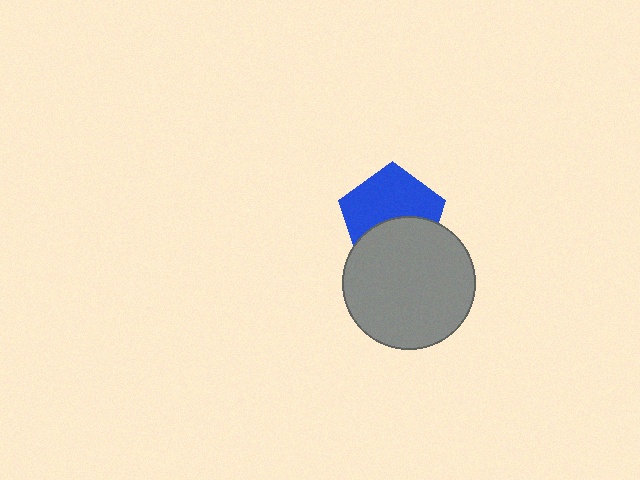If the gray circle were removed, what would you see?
You would see the complete blue pentagon.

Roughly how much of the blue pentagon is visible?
About half of it is visible (roughly 58%).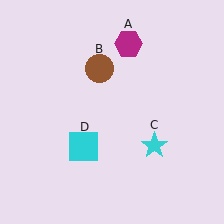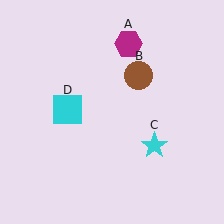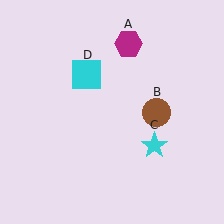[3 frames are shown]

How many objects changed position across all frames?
2 objects changed position: brown circle (object B), cyan square (object D).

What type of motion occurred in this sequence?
The brown circle (object B), cyan square (object D) rotated clockwise around the center of the scene.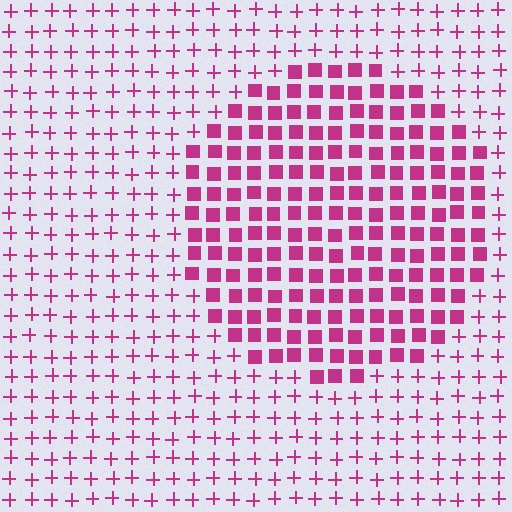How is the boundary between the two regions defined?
The boundary is defined by a change in element shape: squares inside vs. plus signs outside. All elements share the same color and spacing.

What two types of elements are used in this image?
The image uses squares inside the circle region and plus signs outside it.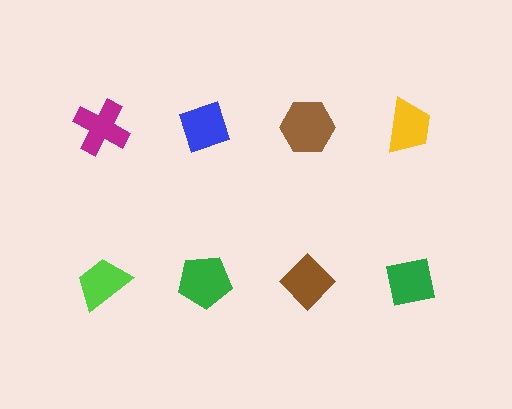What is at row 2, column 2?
A green pentagon.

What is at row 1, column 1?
A magenta cross.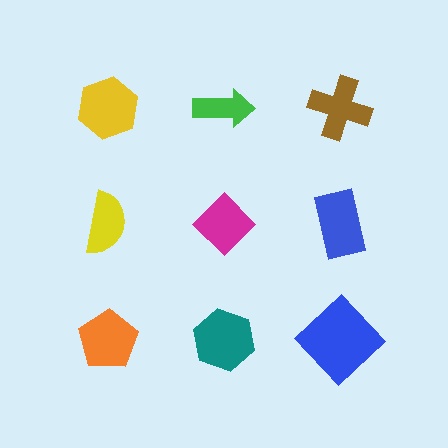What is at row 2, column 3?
A blue rectangle.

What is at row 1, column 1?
A yellow hexagon.